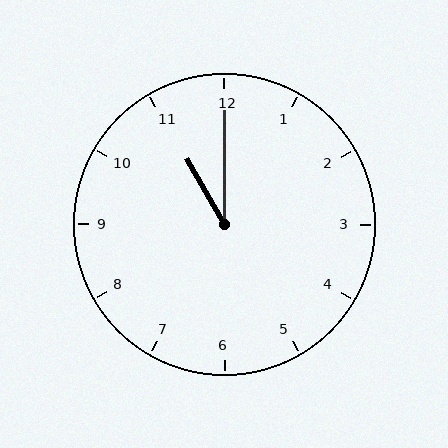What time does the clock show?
11:00.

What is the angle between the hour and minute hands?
Approximately 30 degrees.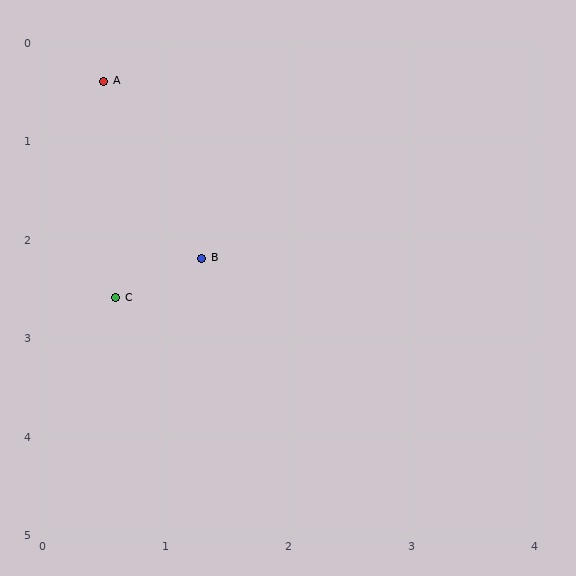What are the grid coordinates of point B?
Point B is at approximately (1.3, 2.2).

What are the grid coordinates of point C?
Point C is at approximately (0.6, 2.6).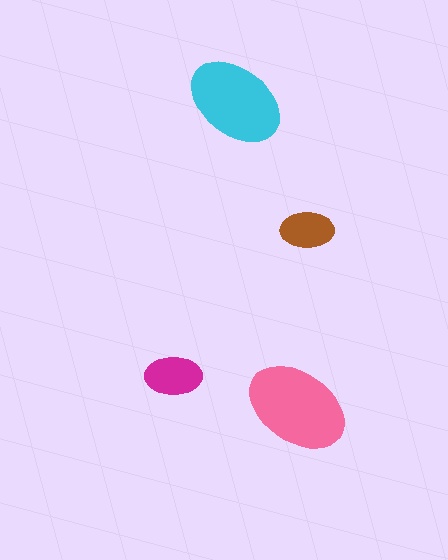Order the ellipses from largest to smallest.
the pink one, the cyan one, the magenta one, the brown one.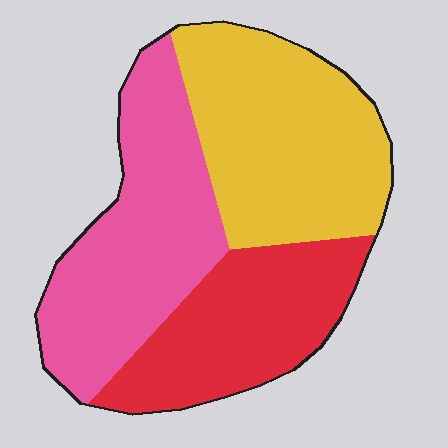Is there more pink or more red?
Pink.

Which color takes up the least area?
Red, at roughly 25%.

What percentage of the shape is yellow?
Yellow covers roughly 35% of the shape.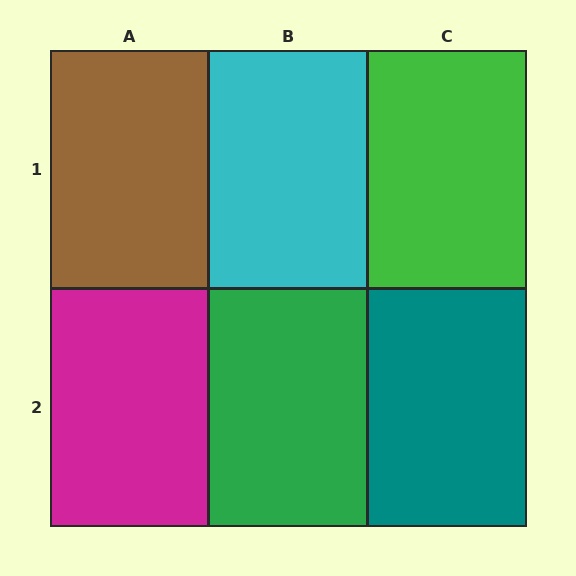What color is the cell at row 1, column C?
Green.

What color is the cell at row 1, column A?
Brown.